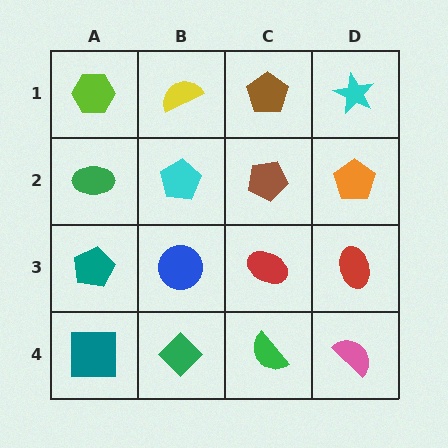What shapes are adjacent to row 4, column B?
A blue circle (row 3, column B), a teal square (row 4, column A), a green semicircle (row 4, column C).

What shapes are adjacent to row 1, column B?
A cyan pentagon (row 2, column B), a lime hexagon (row 1, column A), a brown pentagon (row 1, column C).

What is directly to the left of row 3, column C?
A blue circle.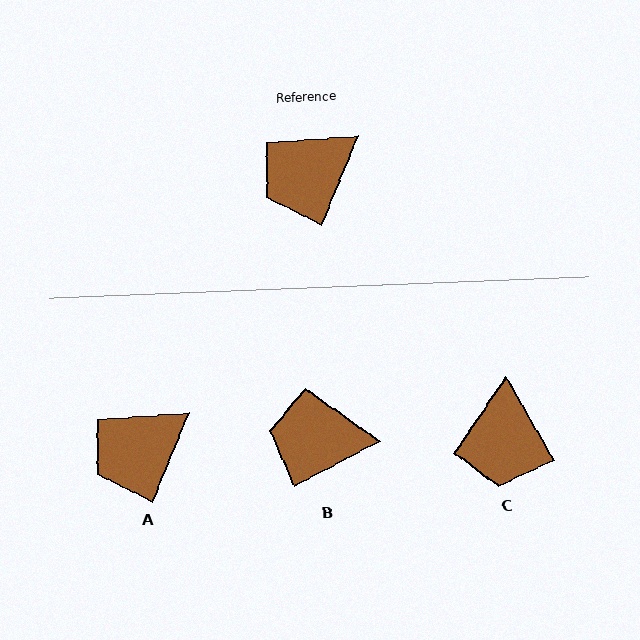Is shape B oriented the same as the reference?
No, it is off by about 40 degrees.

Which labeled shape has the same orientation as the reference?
A.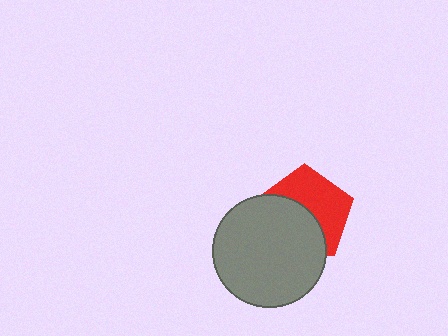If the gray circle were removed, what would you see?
You would see the complete red pentagon.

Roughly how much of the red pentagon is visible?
About half of it is visible (roughly 50%).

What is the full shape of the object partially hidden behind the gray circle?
The partially hidden object is a red pentagon.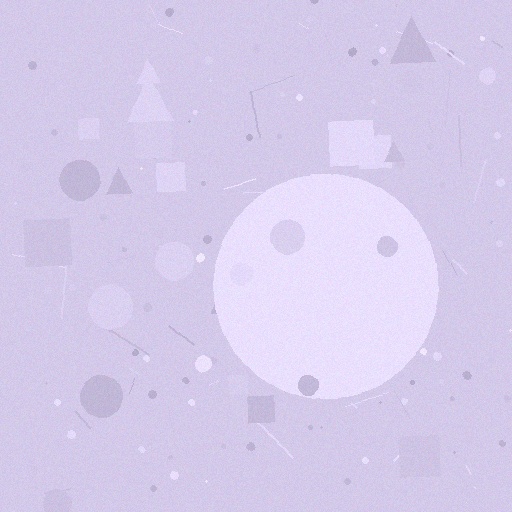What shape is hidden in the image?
A circle is hidden in the image.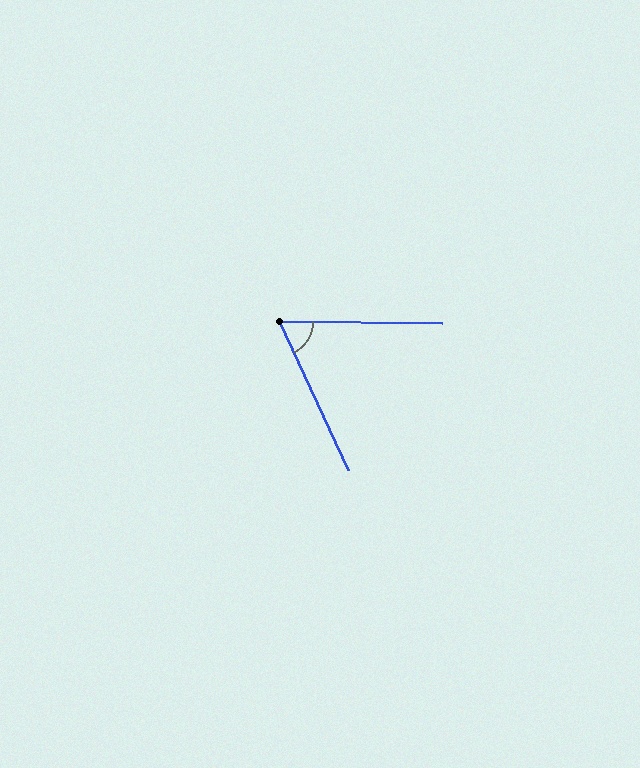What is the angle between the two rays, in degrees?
Approximately 64 degrees.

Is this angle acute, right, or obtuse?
It is acute.